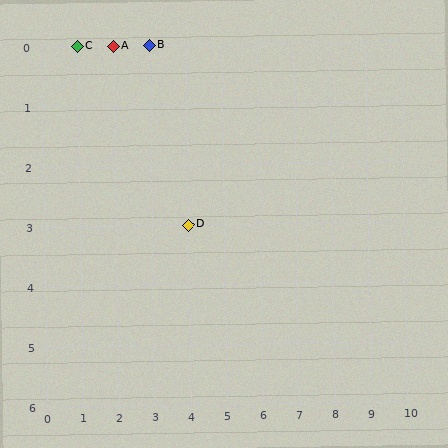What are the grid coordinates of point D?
Point D is at grid coordinates (4, 3).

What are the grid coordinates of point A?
Point A is at grid coordinates (2, 0).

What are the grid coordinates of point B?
Point B is at grid coordinates (3, 0).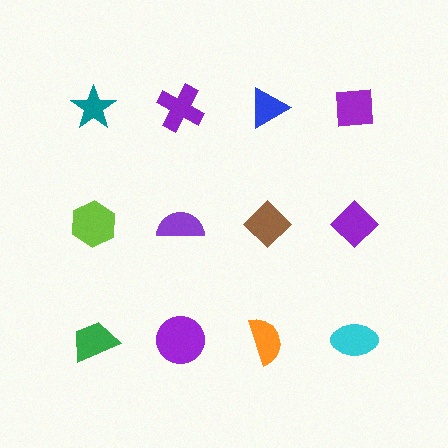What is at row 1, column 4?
A purple square.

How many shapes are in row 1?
4 shapes.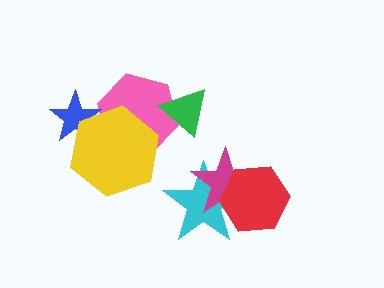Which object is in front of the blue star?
The yellow hexagon is in front of the blue star.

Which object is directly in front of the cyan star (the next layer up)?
The magenta star is directly in front of the cyan star.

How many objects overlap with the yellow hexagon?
2 objects overlap with the yellow hexagon.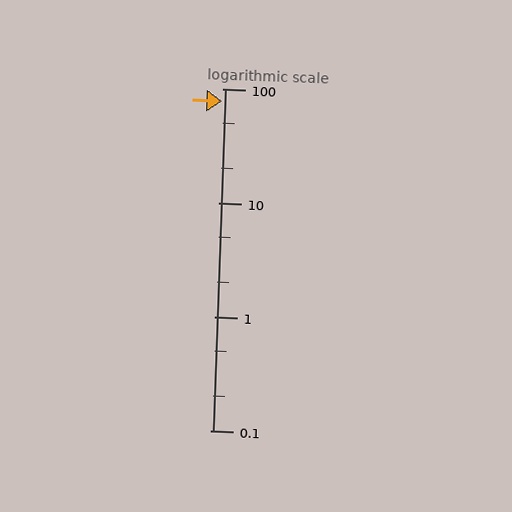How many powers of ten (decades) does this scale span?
The scale spans 3 decades, from 0.1 to 100.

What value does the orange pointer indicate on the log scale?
The pointer indicates approximately 78.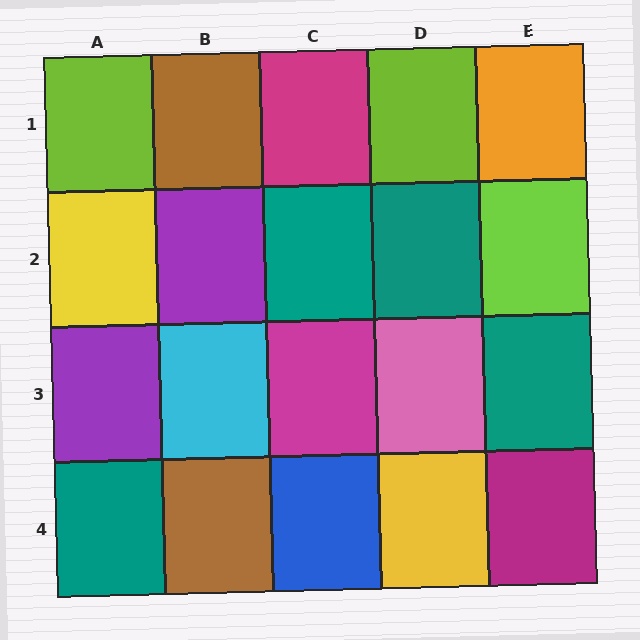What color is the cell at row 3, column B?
Cyan.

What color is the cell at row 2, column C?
Teal.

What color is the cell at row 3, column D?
Pink.